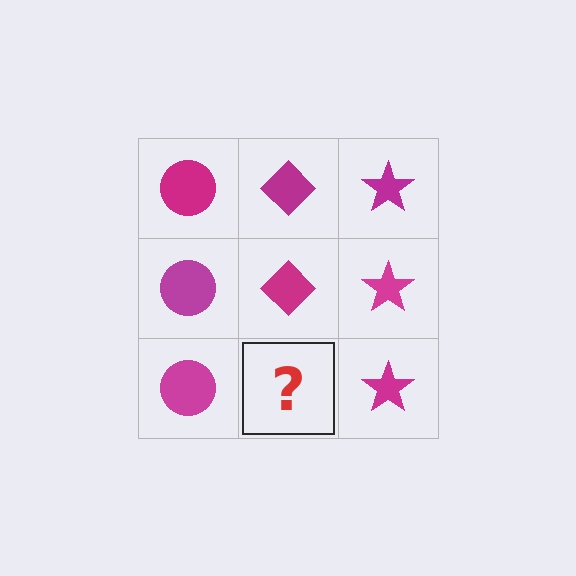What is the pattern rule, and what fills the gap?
The rule is that each column has a consistent shape. The gap should be filled with a magenta diamond.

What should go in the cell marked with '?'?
The missing cell should contain a magenta diamond.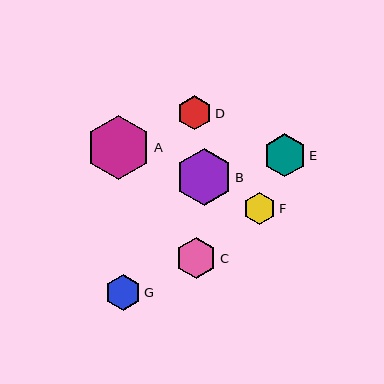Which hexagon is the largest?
Hexagon A is the largest with a size of approximately 64 pixels.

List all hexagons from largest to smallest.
From largest to smallest: A, B, E, C, G, D, F.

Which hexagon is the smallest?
Hexagon F is the smallest with a size of approximately 32 pixels.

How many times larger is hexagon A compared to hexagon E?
Hexagon A is approximately 1.5 times the size of hexagon E.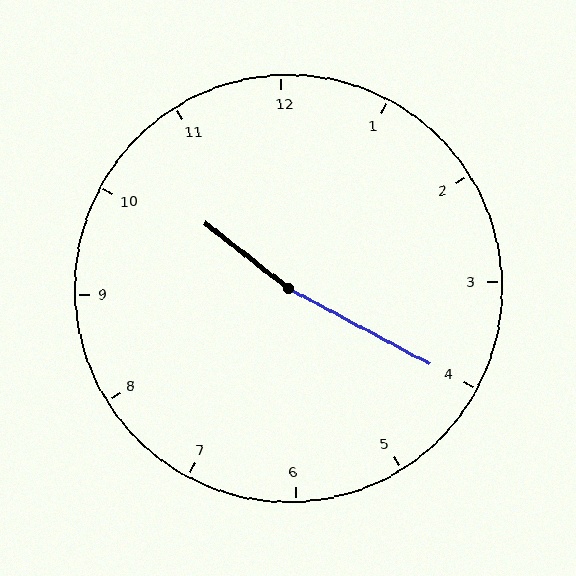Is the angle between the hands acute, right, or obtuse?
It is obtuse.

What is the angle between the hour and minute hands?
Approximately 170 degrees.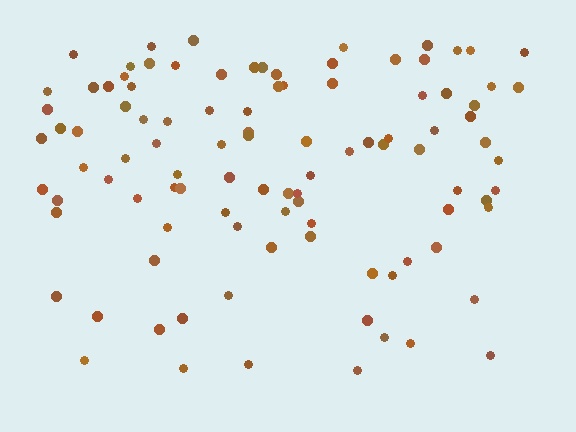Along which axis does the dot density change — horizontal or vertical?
Vertical.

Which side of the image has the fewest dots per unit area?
The bottom.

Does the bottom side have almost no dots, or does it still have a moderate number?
Still a moderate number, just noticeably fewer than the top.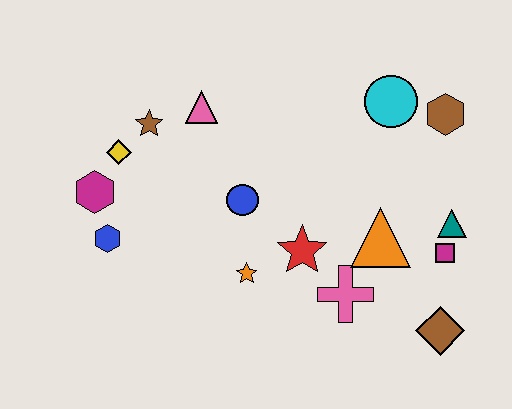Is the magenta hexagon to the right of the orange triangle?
No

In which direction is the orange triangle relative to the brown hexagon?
The orange triangle is below the brown hexagon.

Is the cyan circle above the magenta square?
Yes